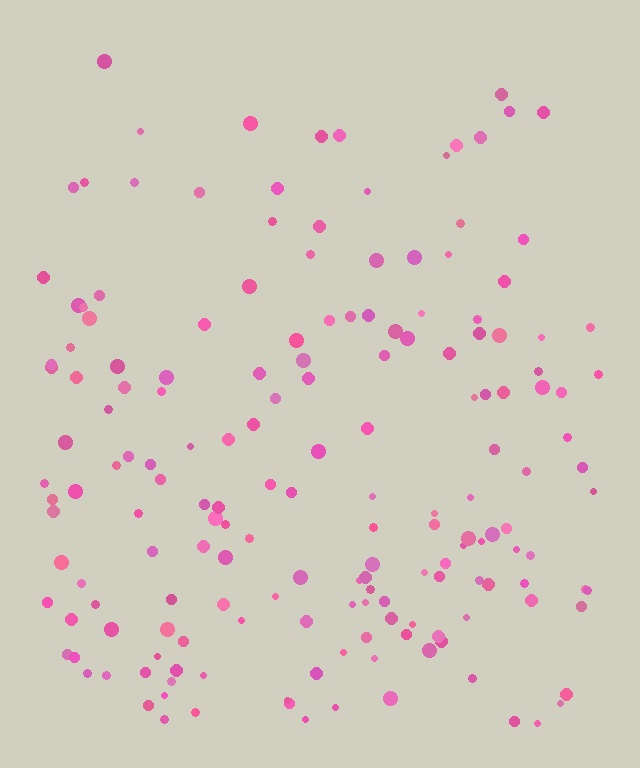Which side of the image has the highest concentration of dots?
The bottom.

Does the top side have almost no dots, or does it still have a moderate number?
Still a moderate number, just noticeably fewer than the bottom.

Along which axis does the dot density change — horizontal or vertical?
Vertical.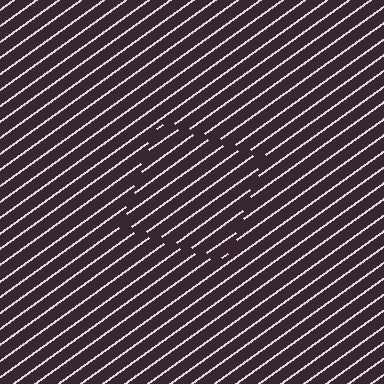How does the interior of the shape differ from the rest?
The interior of the shape contains the same grating, shifted by half a period — the contour is defined by the phase discontinuity where line-ends from the inner and outer gratings abut.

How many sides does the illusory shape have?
4 sides — the line-ends trace a square.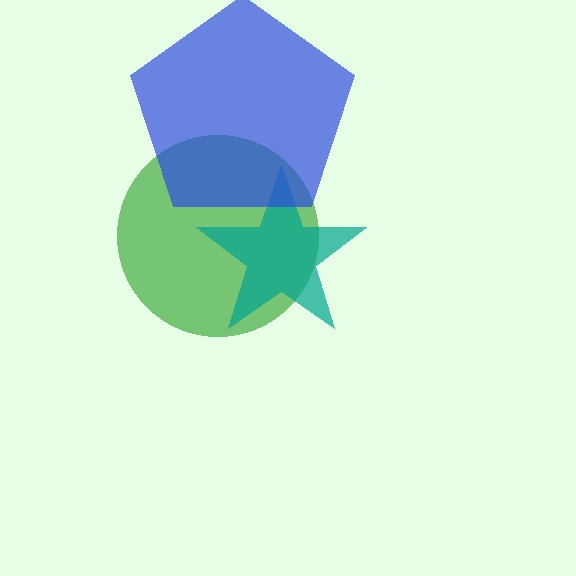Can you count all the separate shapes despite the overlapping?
Yes, there are 3 separate shapes.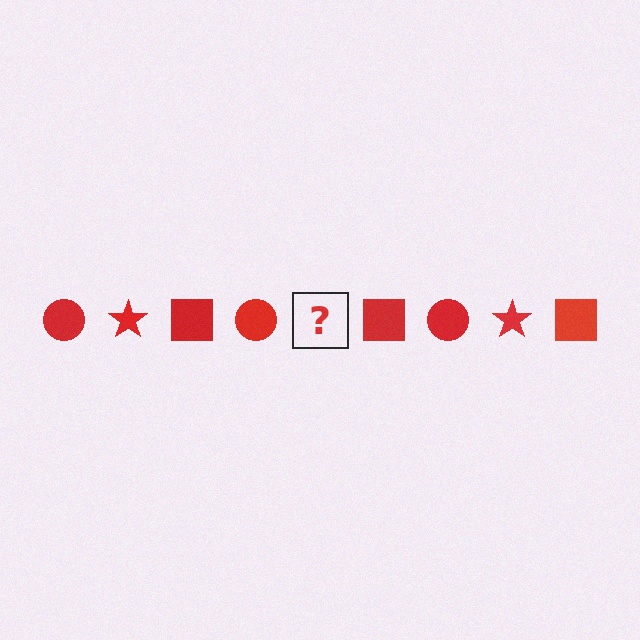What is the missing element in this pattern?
The missing element is a red star.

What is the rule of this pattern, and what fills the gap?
The rule is that the pattern cycles through circle, star, square shapes in red. The gap should be filled with a red star.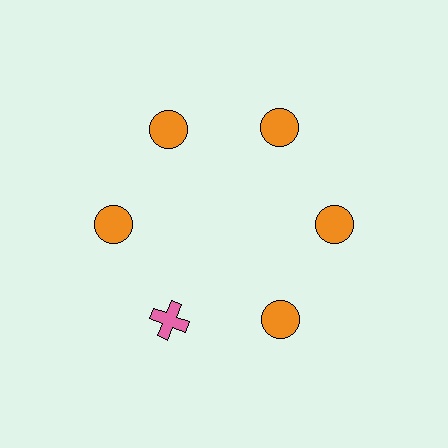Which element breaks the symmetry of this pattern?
The pink cross at roughly the 7 o'clock position breaks the symmetry. All other shapes are orange circles.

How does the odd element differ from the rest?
It differs in both color (pink instead of orange) and shape (cross instead of circle).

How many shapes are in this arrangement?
There are 6 shapes arranged in a ring pattern.